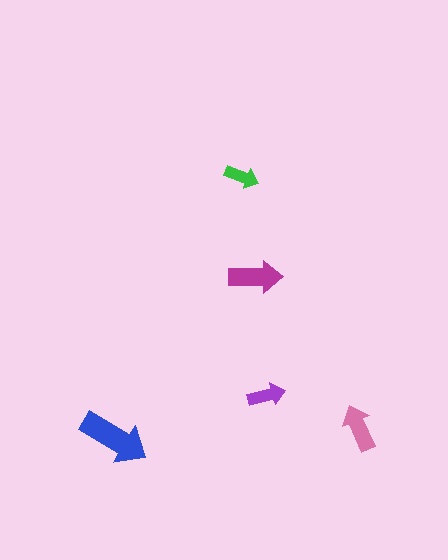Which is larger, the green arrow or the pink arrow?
The pink one.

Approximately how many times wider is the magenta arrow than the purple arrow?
About 1.5 times wider.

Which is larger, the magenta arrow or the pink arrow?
The magenta one.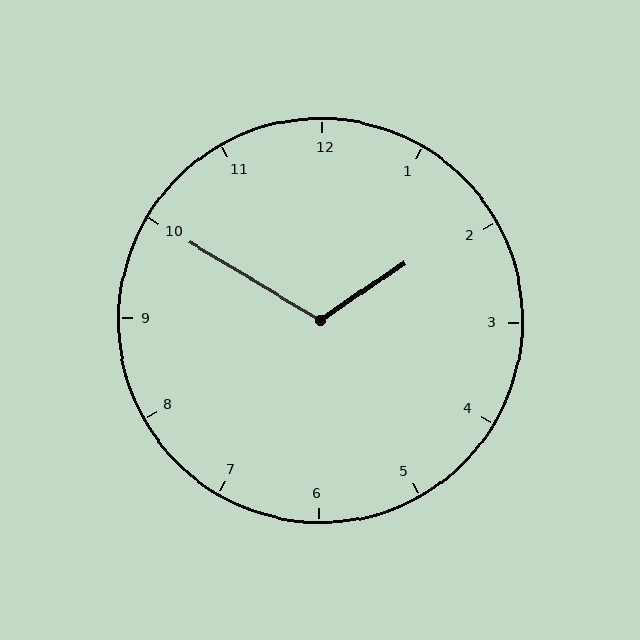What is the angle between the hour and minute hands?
Approximately 115 degrees.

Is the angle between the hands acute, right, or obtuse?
It is obtuse.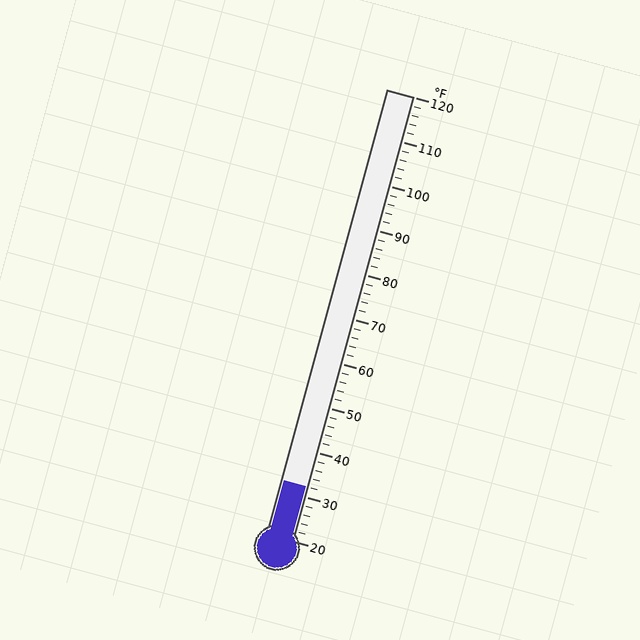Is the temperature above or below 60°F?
The temperature is below 60°F.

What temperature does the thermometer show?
The thermometer shows approximately 32°F.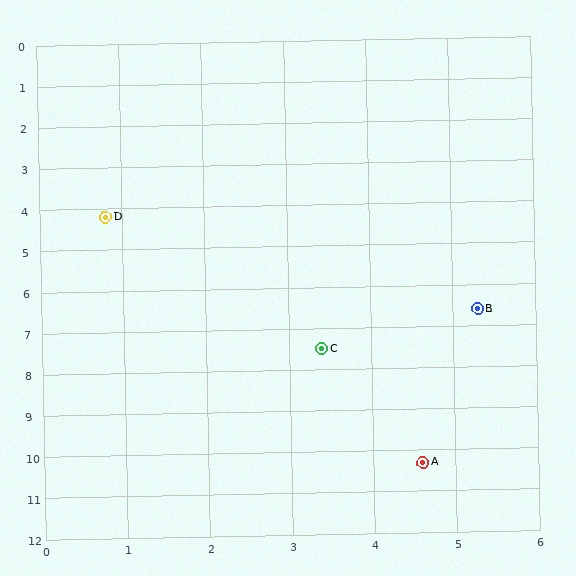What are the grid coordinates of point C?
Point C is at approximately (3.4, 7.5).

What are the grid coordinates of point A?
Point A is at approximately (4.6, 10.3).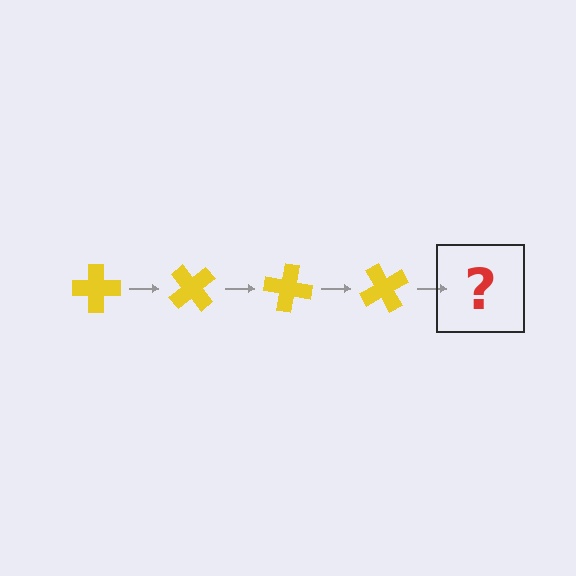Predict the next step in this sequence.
The next step is a yellow cross rotated 200 degrees.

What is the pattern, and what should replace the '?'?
The pattern is that the cross rotates 50 degrees each step. The '?' should be a yellow cross rotated 200 degrees.